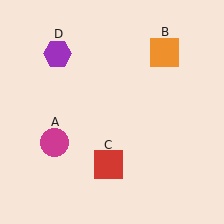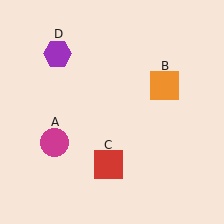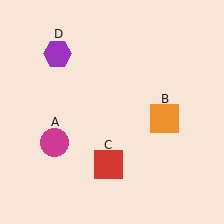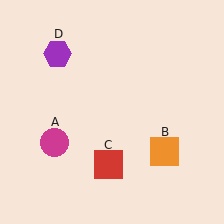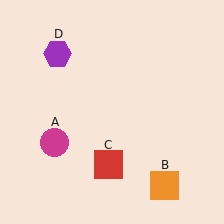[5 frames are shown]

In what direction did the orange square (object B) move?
The orange square (object B) moved down.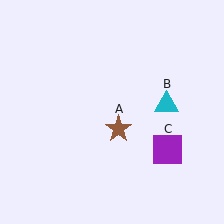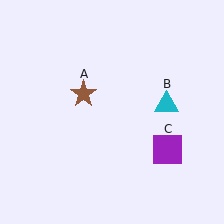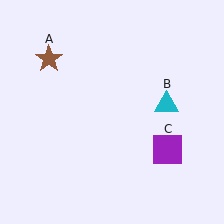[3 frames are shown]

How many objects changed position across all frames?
1 object changed position: brown star (object A).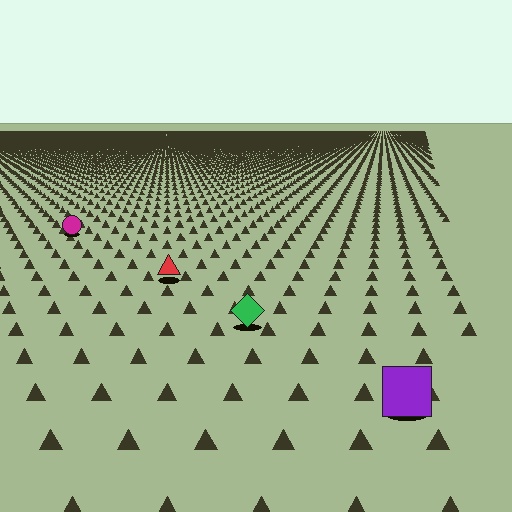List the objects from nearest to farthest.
From nearest to farthest: the purple square, the green diamond, the red triangle, the magenta circle.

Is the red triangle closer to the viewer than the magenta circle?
Yes. The red triangle is closer — you can tell from the texture gradient: the ground texture is coarser near it.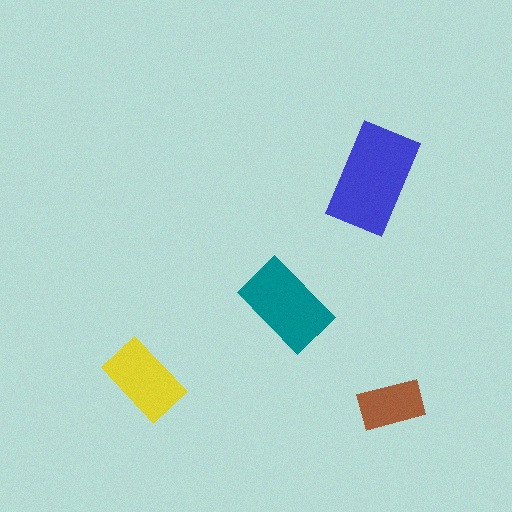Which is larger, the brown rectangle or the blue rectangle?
The blue one.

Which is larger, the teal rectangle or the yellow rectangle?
The teal one.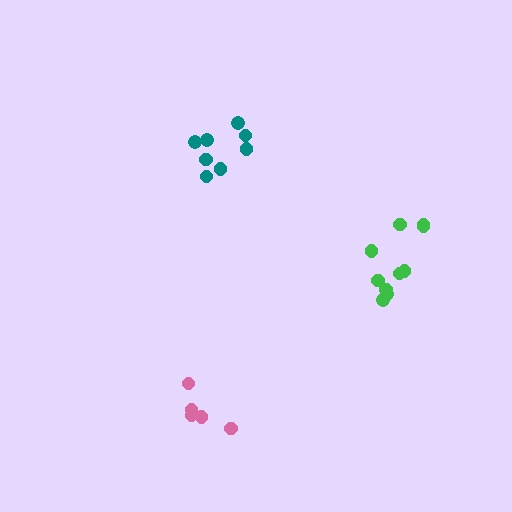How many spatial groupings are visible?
There are 3 spatial groupings.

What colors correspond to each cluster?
The clusters are colored: green, pink, teal.